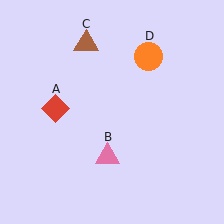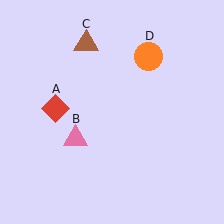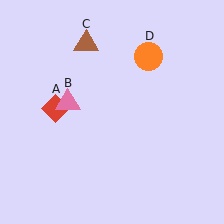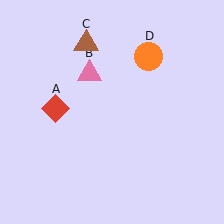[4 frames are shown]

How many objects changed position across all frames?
1 object changed position: pink triangle (object B).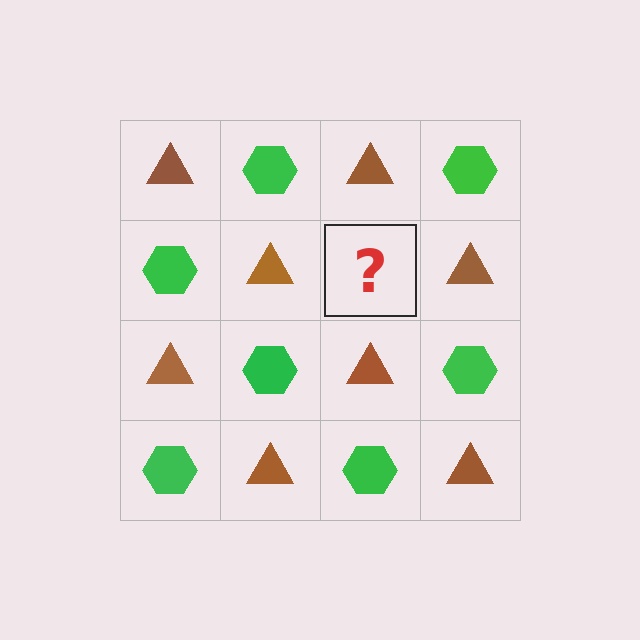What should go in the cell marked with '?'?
The missing cell should contain a green hexagon.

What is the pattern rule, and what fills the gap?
The rule is that it alternates brown triangle and green hexagon in a checkerboard pattern. The gap should be filled with a green hexagon.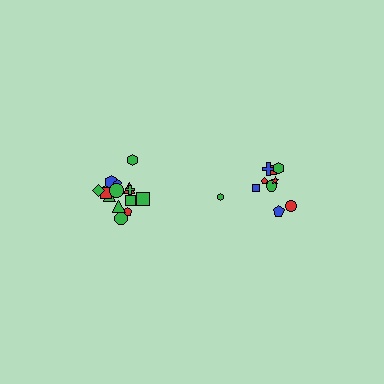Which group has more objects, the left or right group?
The left group.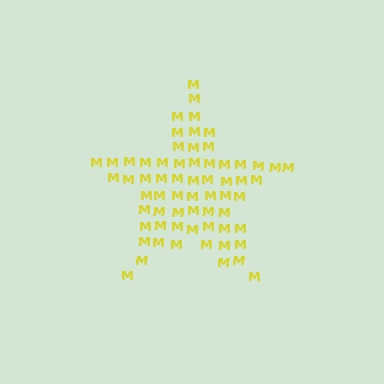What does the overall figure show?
The overall figure shows a star.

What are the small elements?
The small elements are letter M's.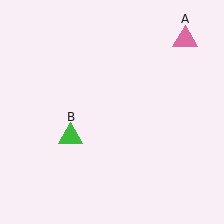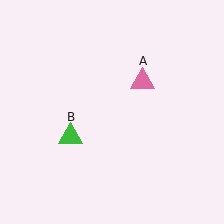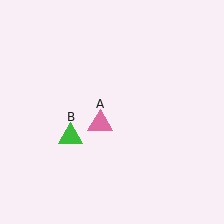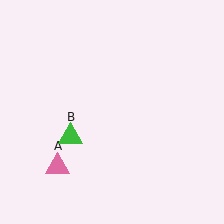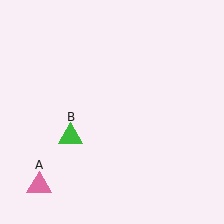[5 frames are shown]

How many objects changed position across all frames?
1 object changed position: pink triangle (object A).